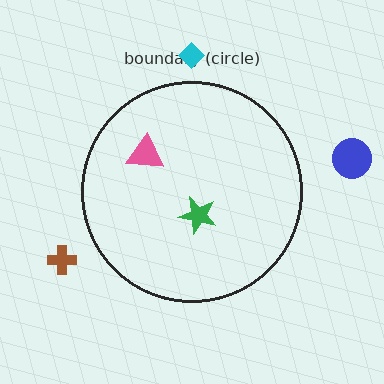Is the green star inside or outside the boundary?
Inside.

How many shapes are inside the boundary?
2 inside, 3 outside.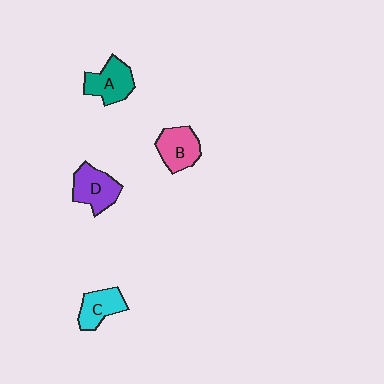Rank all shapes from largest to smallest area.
From largest to smallest: D (purple), A (teal), B (pink), C (cyan).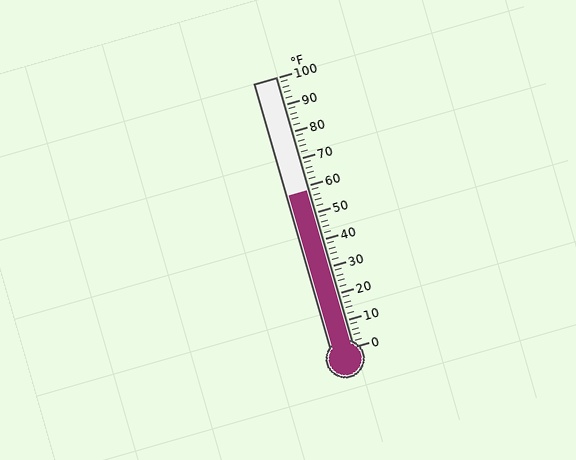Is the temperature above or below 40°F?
The temperature is above 40°F.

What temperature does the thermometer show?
The thermometer shows approximately 58°F.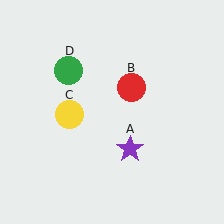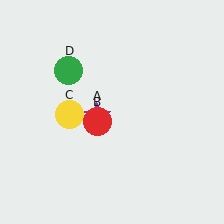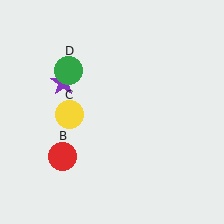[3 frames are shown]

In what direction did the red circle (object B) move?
The red circle (object B) moved down and to the left.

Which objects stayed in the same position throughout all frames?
Yellow circle (object C) and green circle (object D) remained stationary.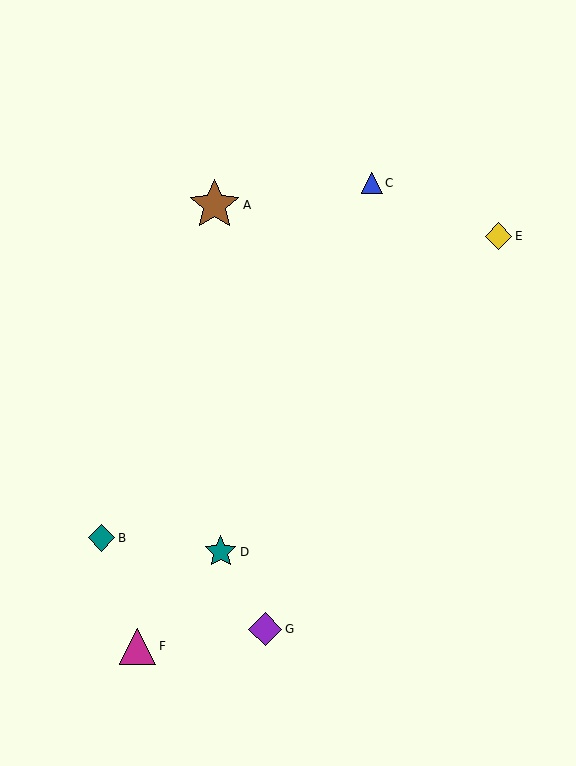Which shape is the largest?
The brown star (labeled A) is the largest.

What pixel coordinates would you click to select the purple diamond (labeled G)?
Click at (265, 629) to select the purple diamond G.